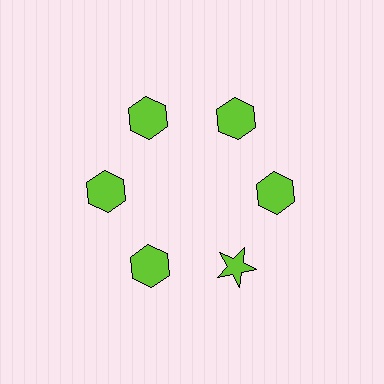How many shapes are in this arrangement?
There are 6 shapes arranged in a ring pattern.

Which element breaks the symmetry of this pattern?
The lime star at roughly the 5 o'clock position breaks the symmetry. All other shapes are lime hexagons.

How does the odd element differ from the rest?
It has a different shape: star instead of hexagon.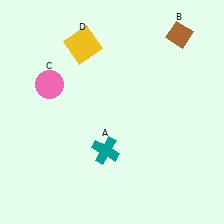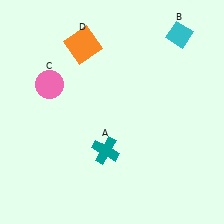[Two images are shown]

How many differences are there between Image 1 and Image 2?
There are 2 differences between the two images.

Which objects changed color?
B changed from brown to cyan. D changed from yellow to orange.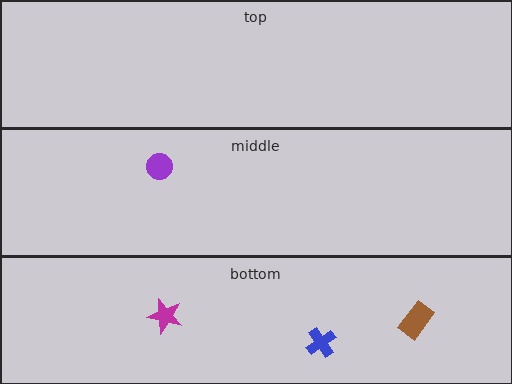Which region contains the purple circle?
The middle region.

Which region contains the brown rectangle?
The bottom region.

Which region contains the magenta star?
The bottom region.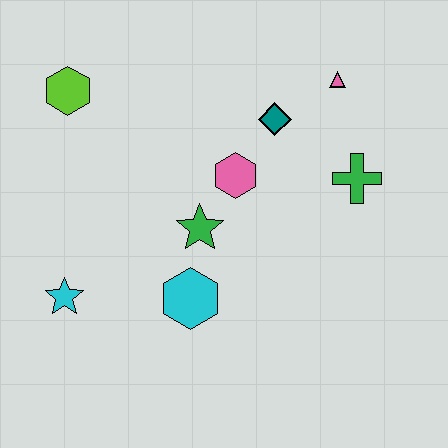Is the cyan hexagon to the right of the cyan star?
Yes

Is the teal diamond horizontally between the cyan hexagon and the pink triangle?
Yes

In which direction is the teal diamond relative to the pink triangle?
The teal diamond is to the left of the pink triangle.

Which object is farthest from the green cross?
The cyan star is farthest from the green cross.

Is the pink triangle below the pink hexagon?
No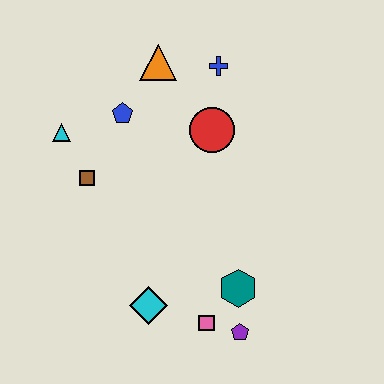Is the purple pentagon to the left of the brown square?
No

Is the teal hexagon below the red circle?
Yes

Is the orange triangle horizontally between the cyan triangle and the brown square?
No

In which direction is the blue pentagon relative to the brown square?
The blue pentagon is above the brown square.